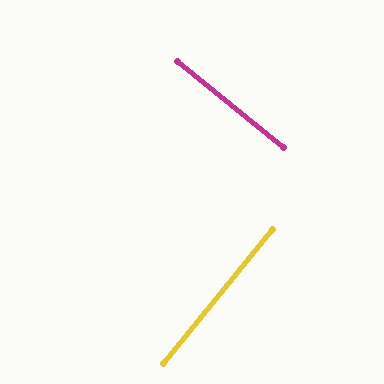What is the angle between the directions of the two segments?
Approximately 90 degrees.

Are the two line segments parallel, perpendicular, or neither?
Perpendicular — they meet at approximately 90°.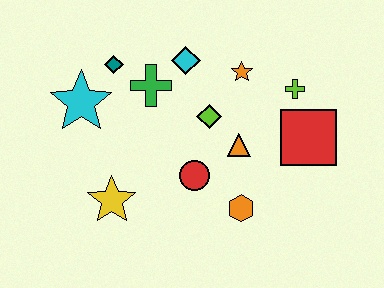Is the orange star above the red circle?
Yes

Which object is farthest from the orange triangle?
The cyan star is farthest from the orange triangle.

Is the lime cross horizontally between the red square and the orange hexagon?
Yes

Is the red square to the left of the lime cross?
No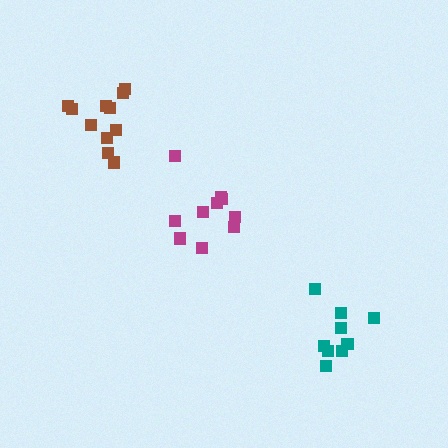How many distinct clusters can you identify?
There are 3 distinct clusters.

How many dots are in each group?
Group 1: 9 dots, Group 2: 11 dots, Group 3: 10 dots (30 total).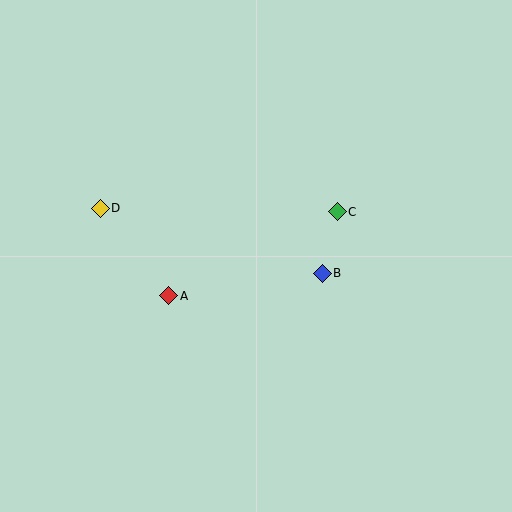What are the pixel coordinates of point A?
Point A is at (169, 296).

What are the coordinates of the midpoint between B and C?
The midpoint between B and C is at (330, 242).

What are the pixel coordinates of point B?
Point B is at (322, 273).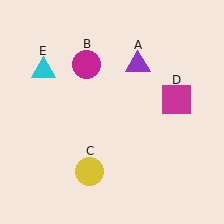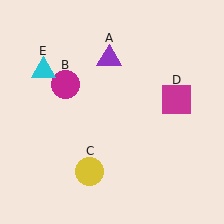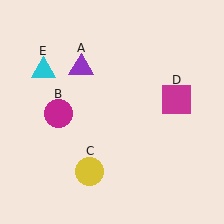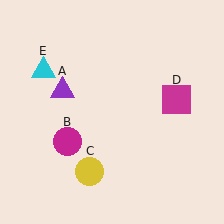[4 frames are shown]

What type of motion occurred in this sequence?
The purple triangle (object A), magenta circle (object B) rotated counterclockwise around the center of the scene.